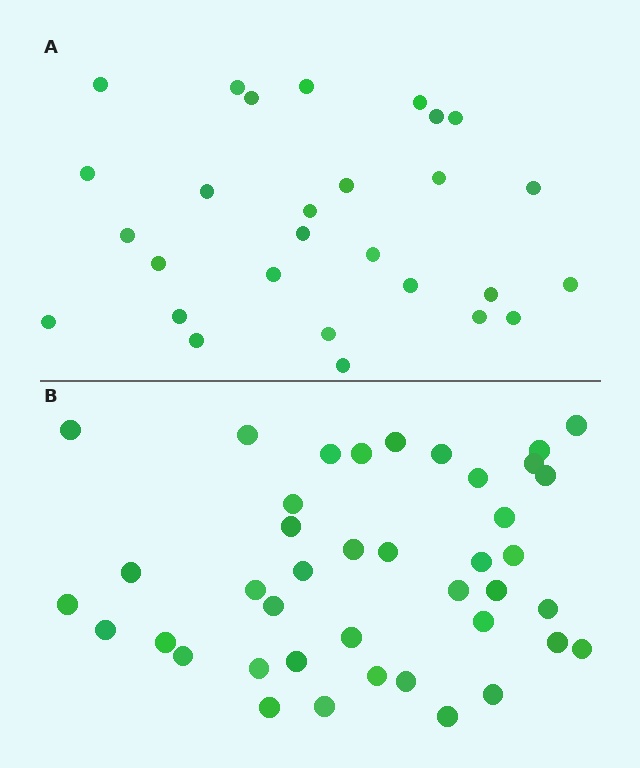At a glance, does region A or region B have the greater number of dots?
Region B (the bottom region) has more dots.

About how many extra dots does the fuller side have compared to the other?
Region B has approximately 15 more dots than region A.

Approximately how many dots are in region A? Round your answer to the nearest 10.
About 30 dots. (The exact count is 28, which rounds to 30.)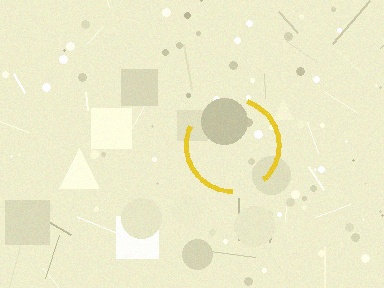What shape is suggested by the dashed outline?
The dashed outline suggests a circle.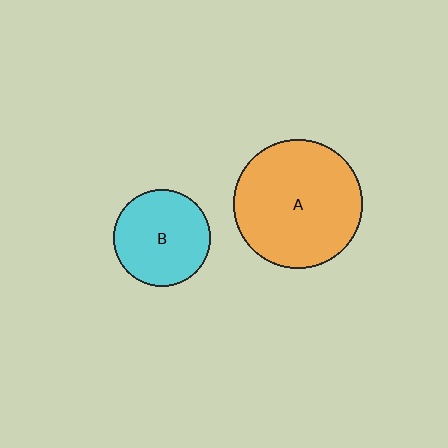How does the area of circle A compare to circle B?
Approximately 1.8 times.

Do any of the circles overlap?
No, none of the circles overlap.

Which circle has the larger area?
Circle A (orange).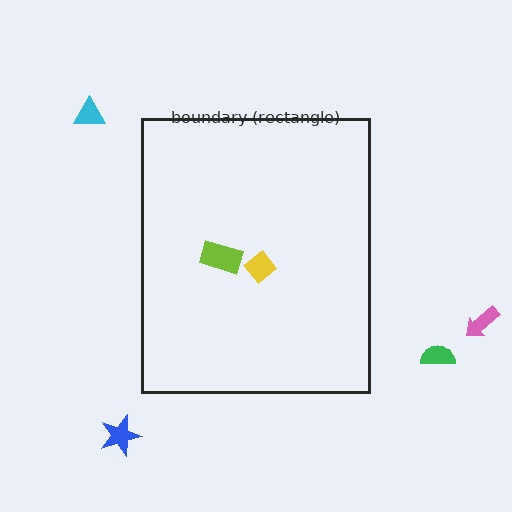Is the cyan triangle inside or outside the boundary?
Outside.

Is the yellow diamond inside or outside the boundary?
Inside.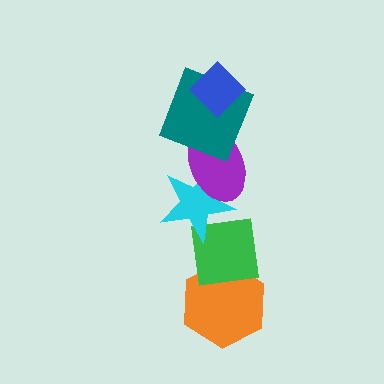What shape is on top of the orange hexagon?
The green square is on top of the orange hexagon.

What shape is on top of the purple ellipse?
The teal square is on top of the purple ellipse.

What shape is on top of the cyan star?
The purple ellipse is on top of the cyan star.